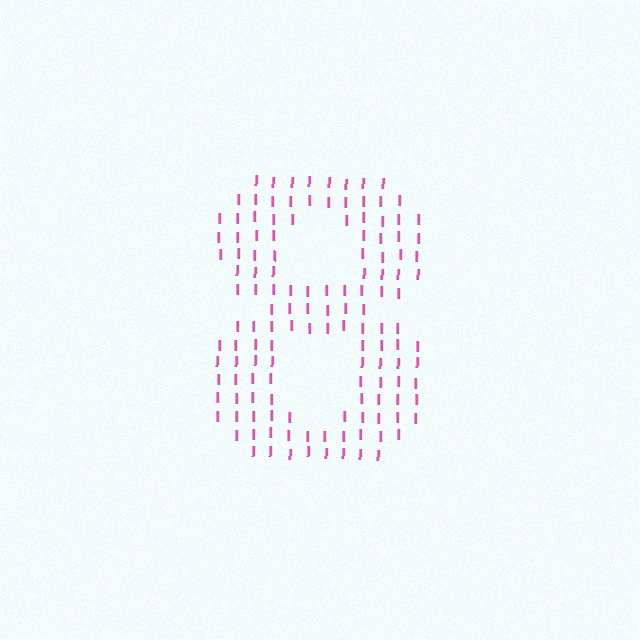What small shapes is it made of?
It is made of small letter I's.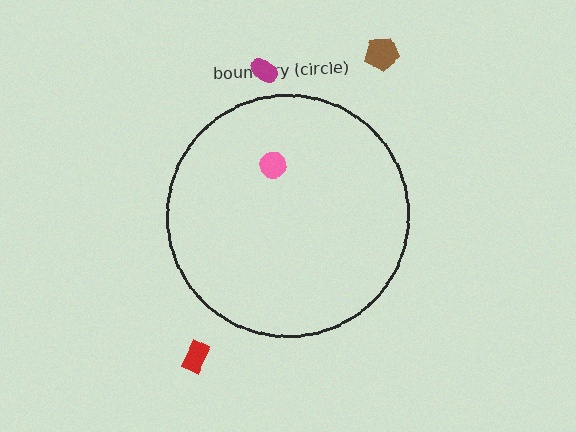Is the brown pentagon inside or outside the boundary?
Outside.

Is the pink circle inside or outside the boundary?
Inside.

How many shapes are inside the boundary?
1 inside, 3 outside.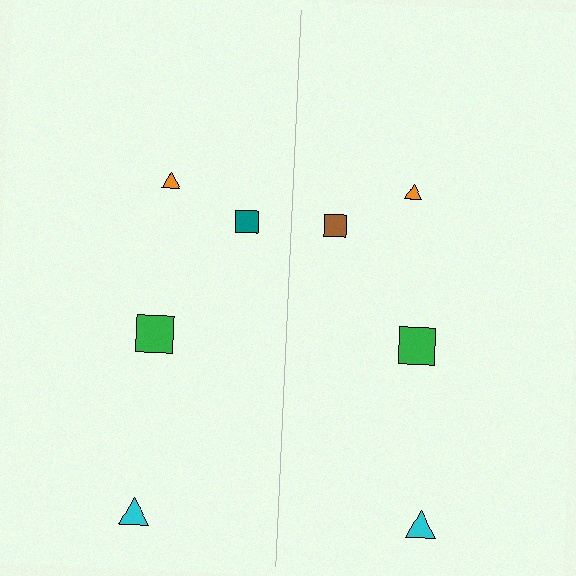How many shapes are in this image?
There are 8 shapes in this image.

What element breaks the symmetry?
The brown square on the right side breaks the symmetry — its mirror counterpart is teal.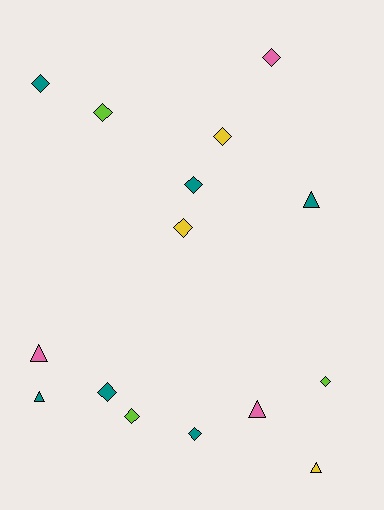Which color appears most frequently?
Teal, with 6 objects.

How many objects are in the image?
There are 15 objects.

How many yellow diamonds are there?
There are 2 yellow diamonds.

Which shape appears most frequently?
Diamond, with 10 objects.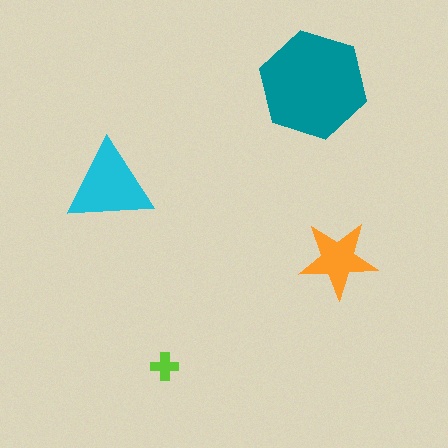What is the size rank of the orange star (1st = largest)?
3rd.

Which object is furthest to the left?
The cyan triangle is leftmost.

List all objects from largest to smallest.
The teal hexagon, the cyan triangle, the orange star, the lime cross.